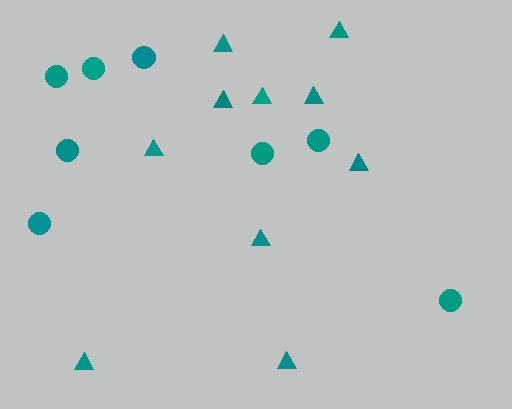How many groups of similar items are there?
There are 2 groups: one group of triangles (10) and one group of circles (8).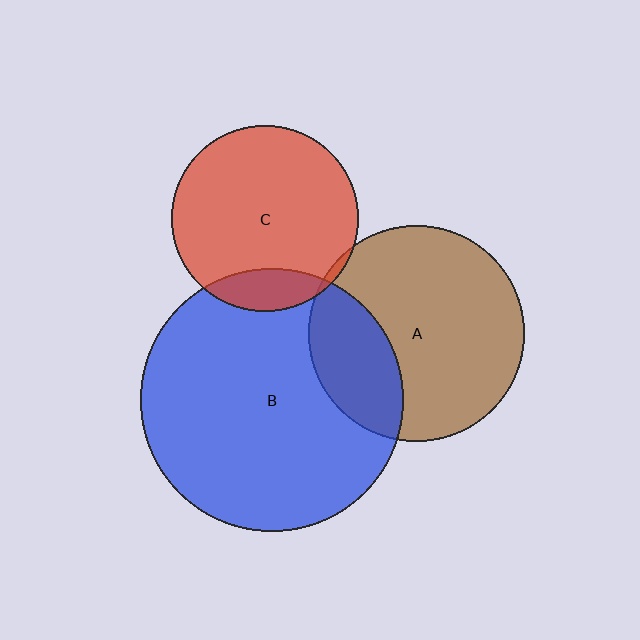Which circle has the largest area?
Circle B (blue).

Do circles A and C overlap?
Yes.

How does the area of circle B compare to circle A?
Approximately 1.5 times.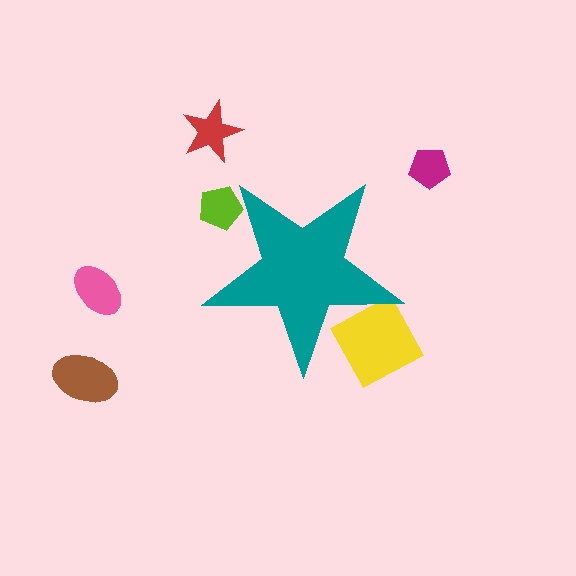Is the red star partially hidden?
No, the red star is fully visible.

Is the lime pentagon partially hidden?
Yes, the lime pentagon is partially hidden behind the teal star.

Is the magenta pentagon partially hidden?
No, the magenta pentagon is fully visible.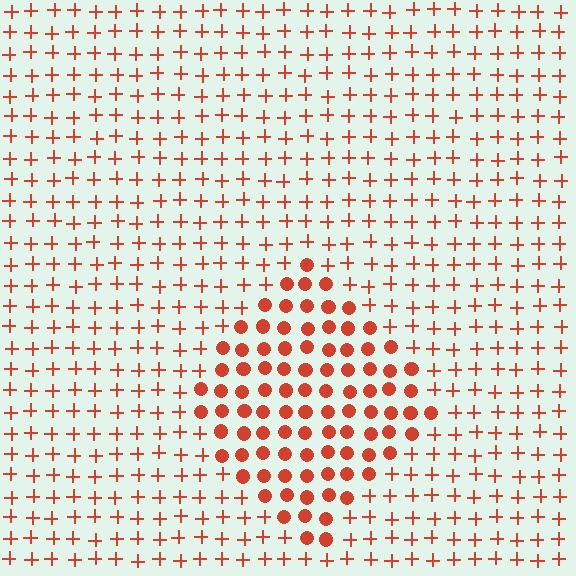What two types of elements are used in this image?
The image uses circles inside the diamond region and plus signs outside it.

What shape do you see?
I see a diamond.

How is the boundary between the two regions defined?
The boundary is defined by a change in element shape: circles inside vs. plus signs outside. All elements share the same color and spacing.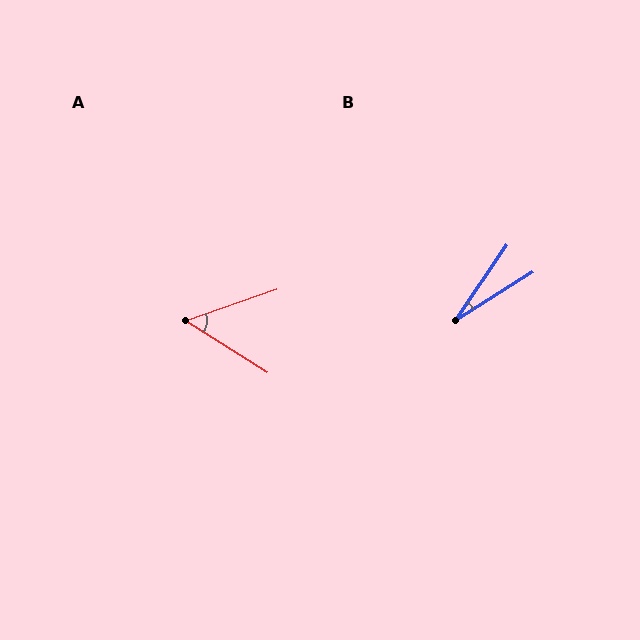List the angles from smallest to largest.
B (24°), A (51°).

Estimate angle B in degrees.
Approximately 24 degrees.